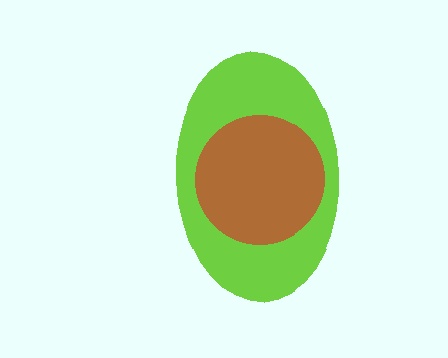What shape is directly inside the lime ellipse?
The brown circle.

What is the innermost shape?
The brown circle.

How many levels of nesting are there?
2.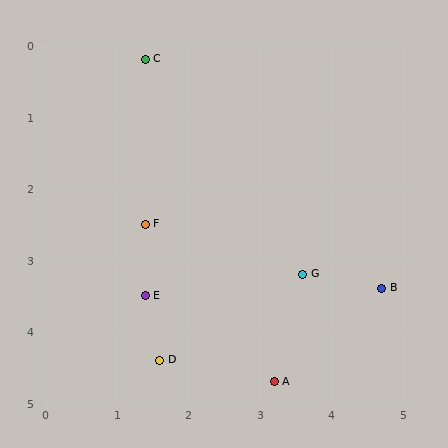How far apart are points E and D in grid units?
Points E and D are about 0.9 grid units apart.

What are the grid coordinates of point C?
Point C is at approximately (1.4, 0.2).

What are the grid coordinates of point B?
Point B is at approximately (4.7, 3.4).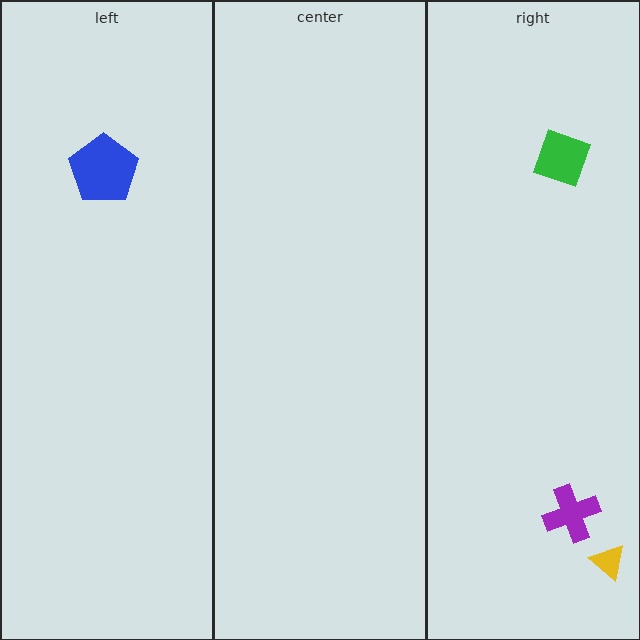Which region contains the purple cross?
The right region.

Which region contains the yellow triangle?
The right region.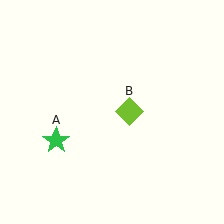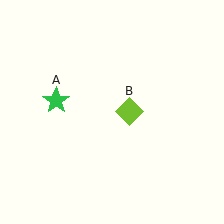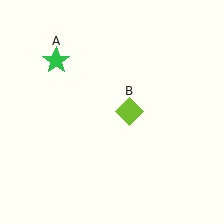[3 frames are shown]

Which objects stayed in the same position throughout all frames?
Lime diamond (object B) remained stationary.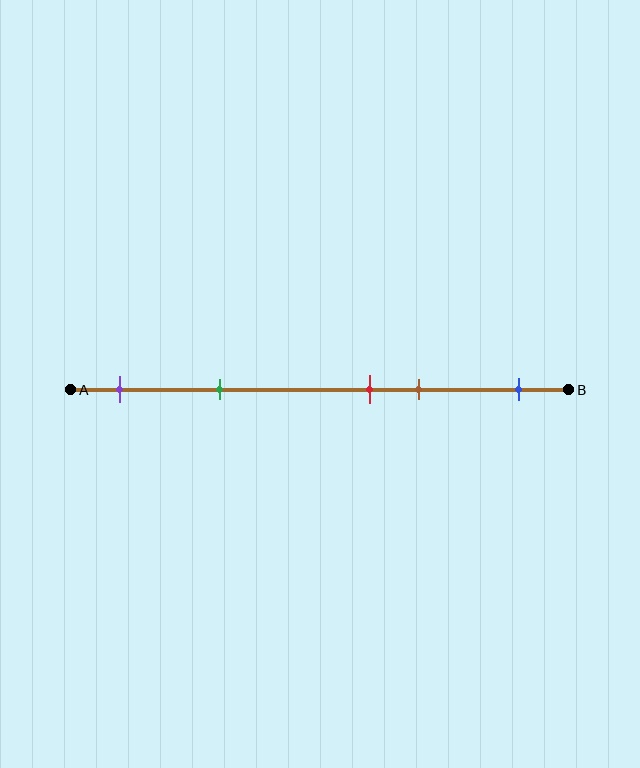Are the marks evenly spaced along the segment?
No, the marks are not evenly spaced.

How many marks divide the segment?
There are 5 marks dividing the segment.